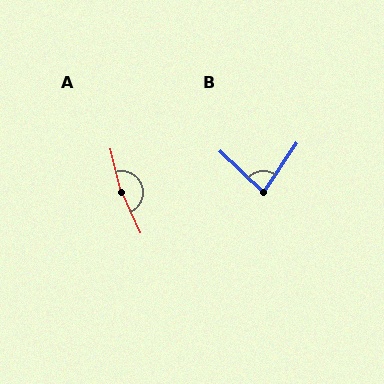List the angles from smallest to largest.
B (81°), A (170°).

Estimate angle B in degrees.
Approximately 81 degrees.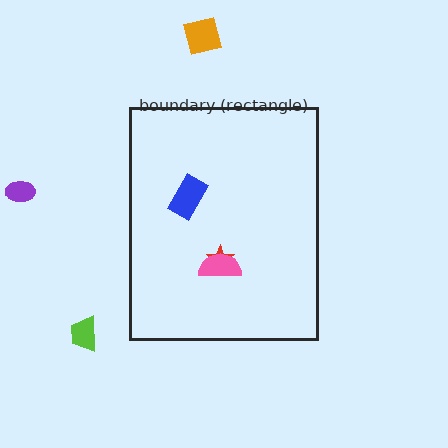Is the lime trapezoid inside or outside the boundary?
Outside.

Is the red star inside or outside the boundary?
Inside.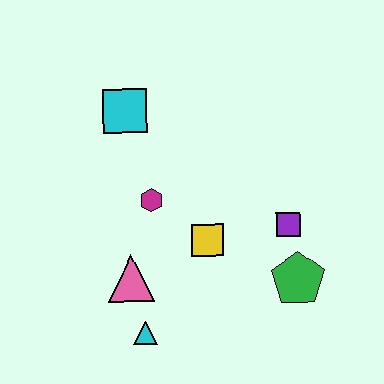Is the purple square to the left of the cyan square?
No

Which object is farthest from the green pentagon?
The cyan square is farthest from the green pentagon.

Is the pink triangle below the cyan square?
Yes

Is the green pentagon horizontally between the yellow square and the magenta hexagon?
No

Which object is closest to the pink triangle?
The cyan triangle is closest to the pink triangle.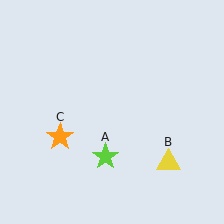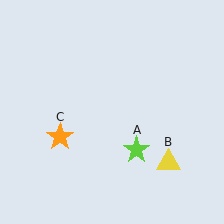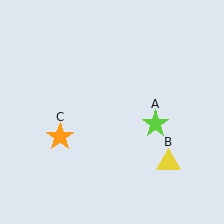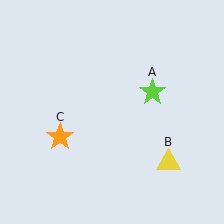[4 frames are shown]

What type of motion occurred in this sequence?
The lime star (object A) rotated counterclockwise around the center of the scene.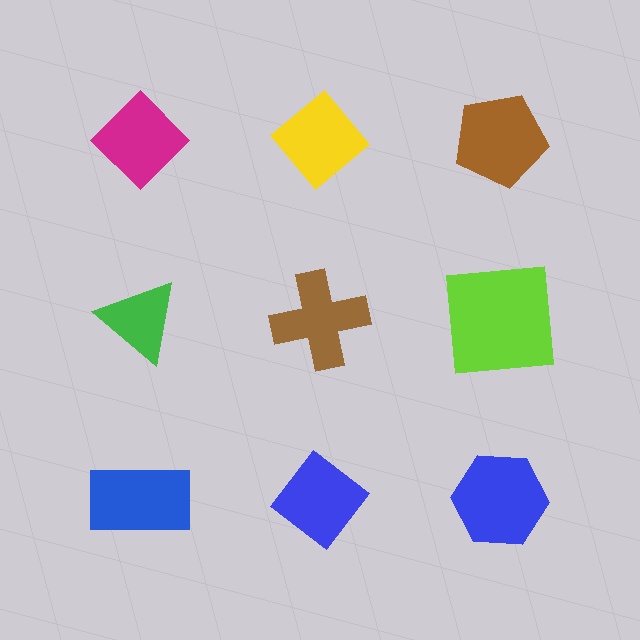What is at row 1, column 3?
A brown pentagon.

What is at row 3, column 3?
A blue hexagon.